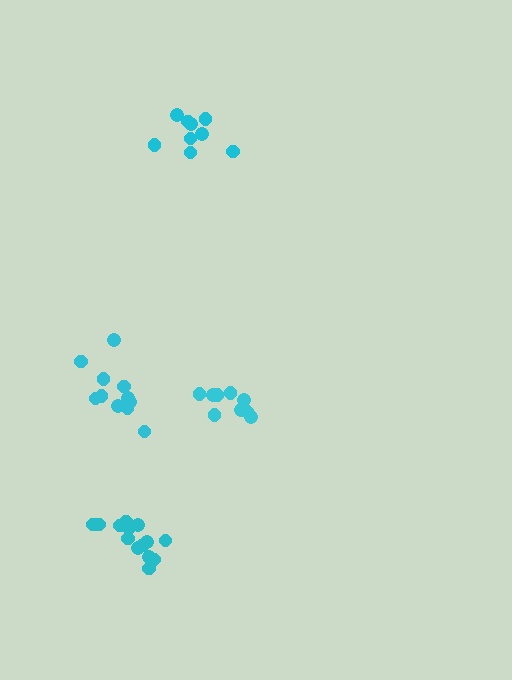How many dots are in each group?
Group 1: 9 dots, Group 2: 9 dots, Group 3: 14 dots, Group 4: 11 dots (43 total).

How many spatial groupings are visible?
There are 4 spatial groupings.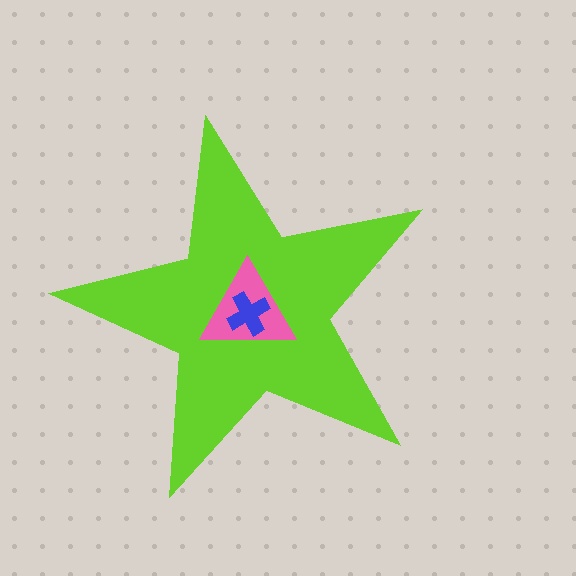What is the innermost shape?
The blue cross.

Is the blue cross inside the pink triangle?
Yes.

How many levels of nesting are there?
3.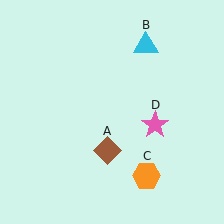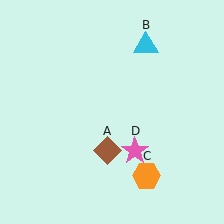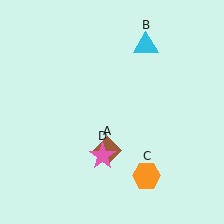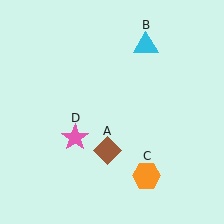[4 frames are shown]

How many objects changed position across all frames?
1 object changed position: pink star (object D).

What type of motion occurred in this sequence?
The pink star (object D) rotated clockwise around the center of the scene.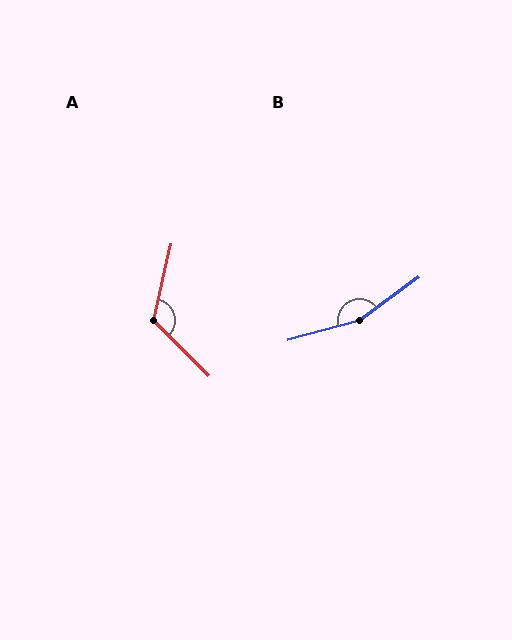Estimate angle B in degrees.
Approximately 159 degrees.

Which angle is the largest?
B, at approximately 159 degrees.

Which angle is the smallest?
A, at approximately 122 degrees.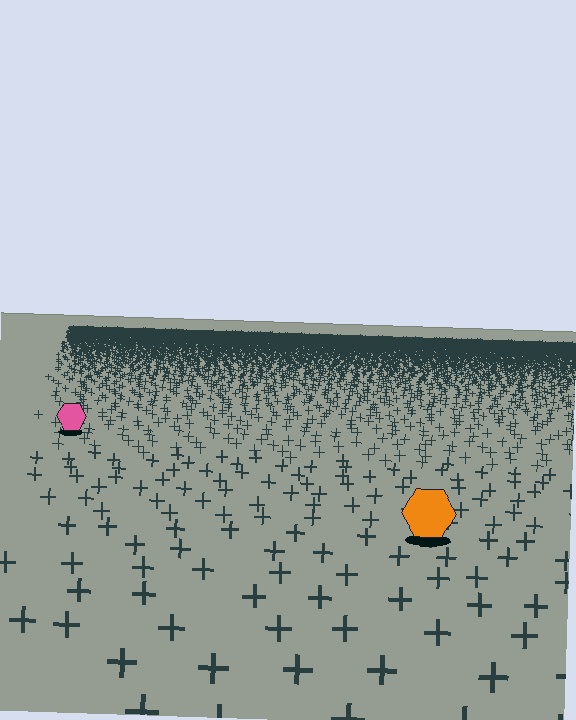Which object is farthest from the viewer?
The pink hexagon is farthest from the viewer. It appears smaller and the ground texture around it is denser.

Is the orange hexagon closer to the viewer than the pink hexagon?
Yes. The orange hexagon is closer — you can tell from the texture gradient: the ground texture is coarser near it.